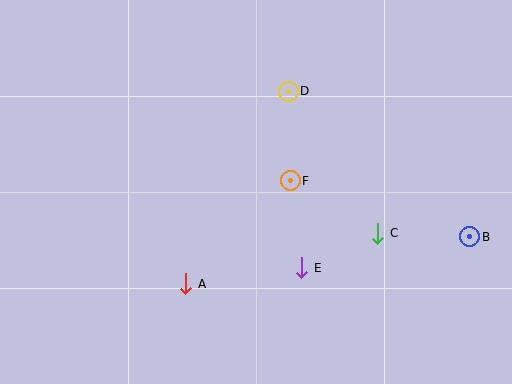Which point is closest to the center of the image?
Point F at (290, 181) is closest to the center.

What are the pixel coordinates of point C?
Point C is at (378, 233).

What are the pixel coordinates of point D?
Point D is at (288, 91).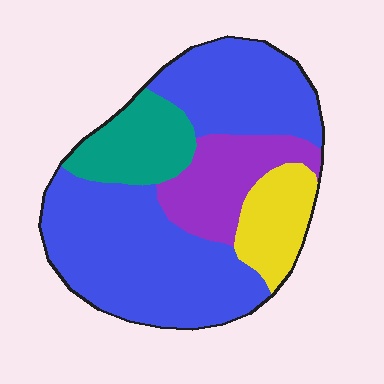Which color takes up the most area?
Blue, at roughly 60%.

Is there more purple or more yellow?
Purple.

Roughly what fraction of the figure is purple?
Purple takes up about one sixth (1/6) of the figure.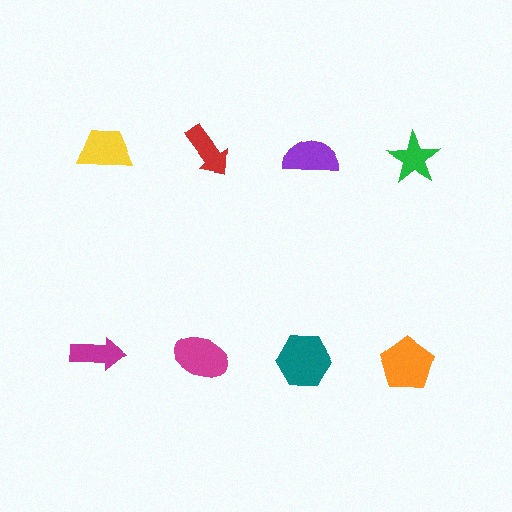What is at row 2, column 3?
A teal hexagon.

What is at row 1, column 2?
A red arrow.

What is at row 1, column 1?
A yellow trapezoid.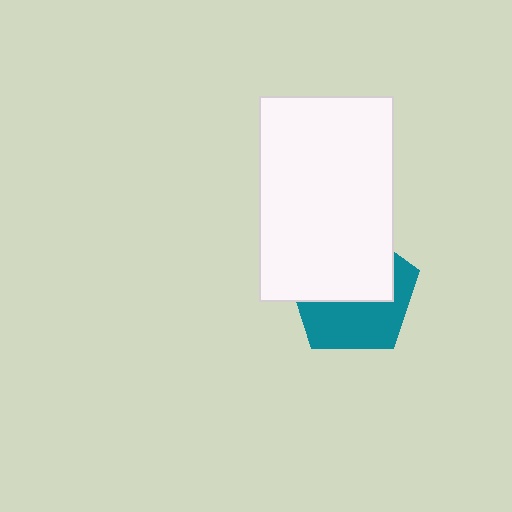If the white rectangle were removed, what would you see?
You would see the complete teal pentagon.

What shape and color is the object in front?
The object in front is a white rectangle.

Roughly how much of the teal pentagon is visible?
About half of it is visible (roughly 47%).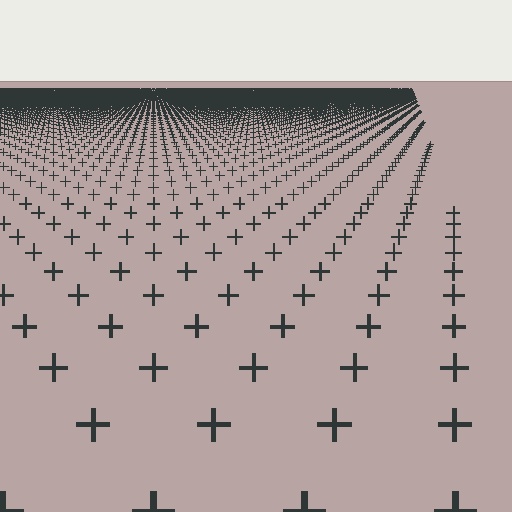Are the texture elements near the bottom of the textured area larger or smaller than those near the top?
Larger. Near the bottom, elements are closer to the viewer and appear at a bigger on-screen size.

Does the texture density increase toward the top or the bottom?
Density increases toward the top.